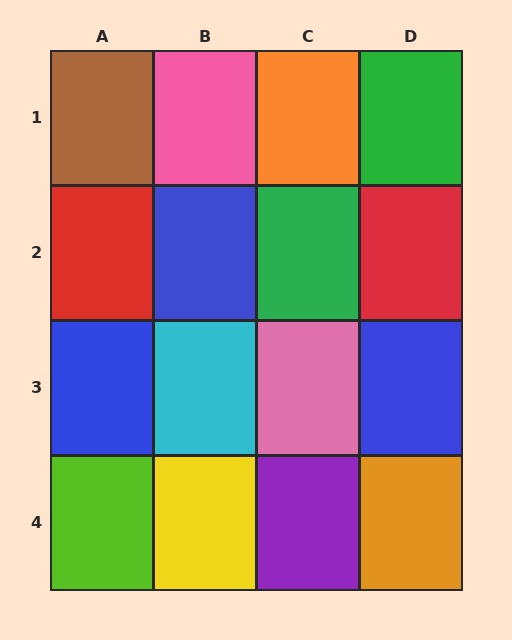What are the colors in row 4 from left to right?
Lime, yellow, purple, orange.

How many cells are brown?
1 cell is brown.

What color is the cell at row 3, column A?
Blue.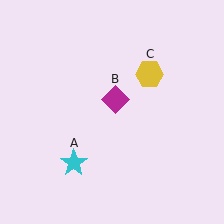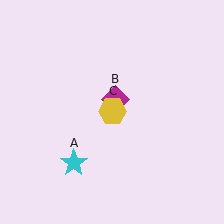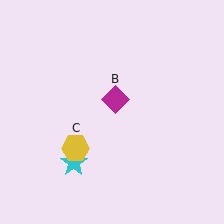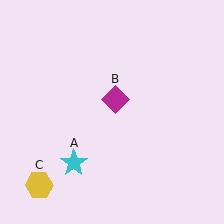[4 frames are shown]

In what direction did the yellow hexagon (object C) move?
The yellow hexagon (object C) moved down and to the left.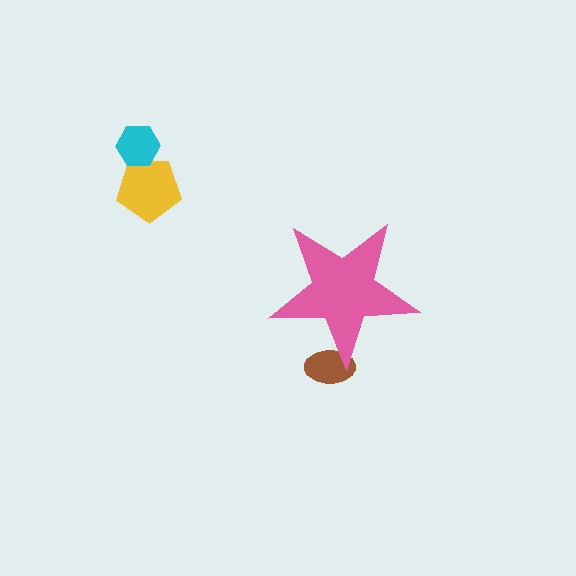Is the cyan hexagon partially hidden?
No, the cyan hexagon is fully visible.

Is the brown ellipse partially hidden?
Yes, the brown ellipse is partially hidden behind the pink star.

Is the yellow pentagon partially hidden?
No, the yellow pentagon is fully visible.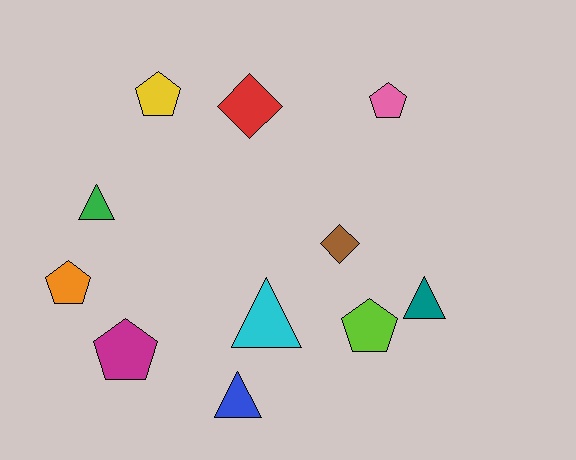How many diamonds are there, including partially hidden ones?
There are 2 diamonds.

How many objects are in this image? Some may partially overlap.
There are 11 objects.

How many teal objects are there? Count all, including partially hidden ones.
There is 1 teal object.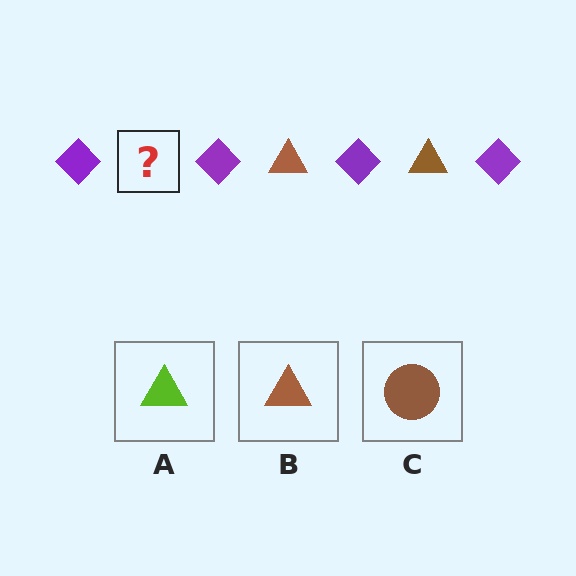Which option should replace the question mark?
Option B.